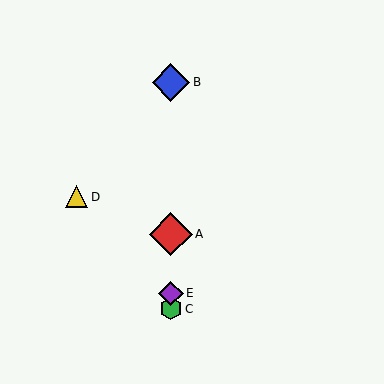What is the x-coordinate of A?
Object A is at x≈171.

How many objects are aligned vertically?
4 objects (A, B, C, E) are aligned vertically.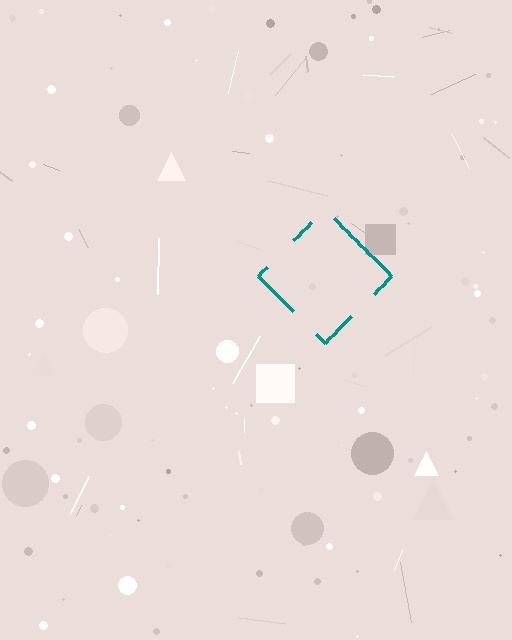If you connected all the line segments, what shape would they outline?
They would outline a diamond.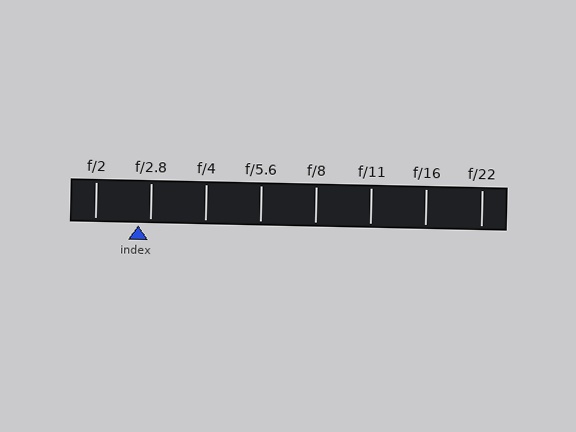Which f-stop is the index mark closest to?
The index mark is closest to f/2.8.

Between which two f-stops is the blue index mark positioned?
The index mark is between f/2 and f/2.8.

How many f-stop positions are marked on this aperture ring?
There are 8 f-stop positions marked.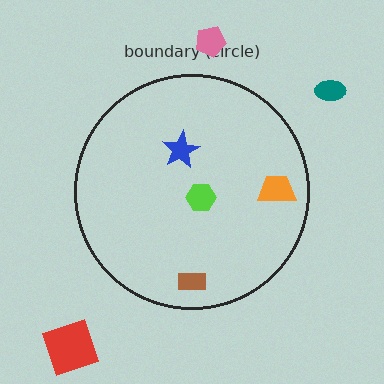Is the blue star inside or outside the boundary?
Inside.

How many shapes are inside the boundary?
4 inside, 3 outside.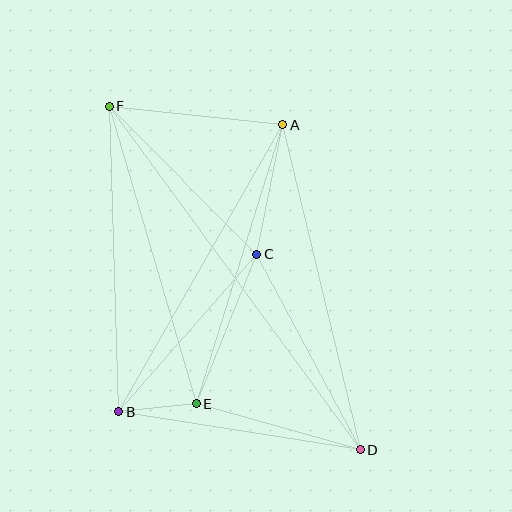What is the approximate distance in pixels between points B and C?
The distance between B and C is approximately 210 pixels.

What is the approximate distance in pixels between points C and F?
The distance between C and F is approximately 209 pixels.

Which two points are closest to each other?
Points B and E are closest to each other.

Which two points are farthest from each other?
Points D and F are farthest from each other.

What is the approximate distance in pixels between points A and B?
The distance between A and B is approximately 331 pixels.